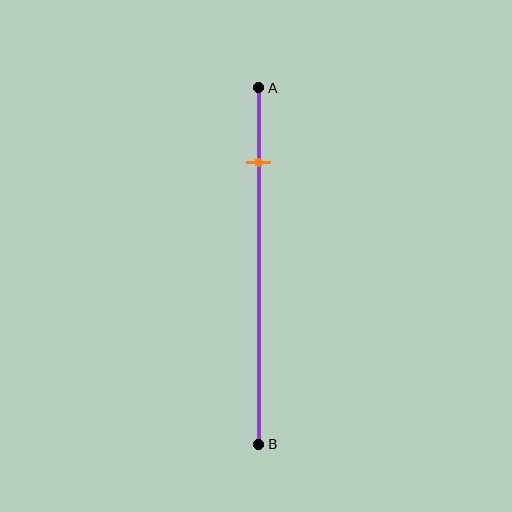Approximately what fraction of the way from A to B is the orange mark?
The orange mark is approximately 20% of the way from A to B.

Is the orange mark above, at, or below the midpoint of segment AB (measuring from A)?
The orange mark is above the midpoint of segment AB.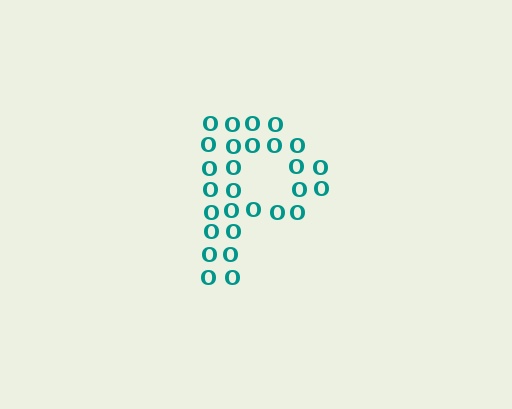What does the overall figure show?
The overall figure shows the letter P.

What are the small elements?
The small elements are letter O's.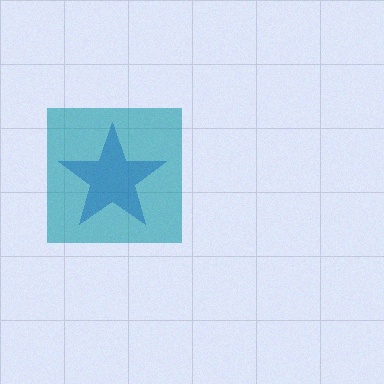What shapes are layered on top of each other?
The layered shapes are: a blue star, a teal square.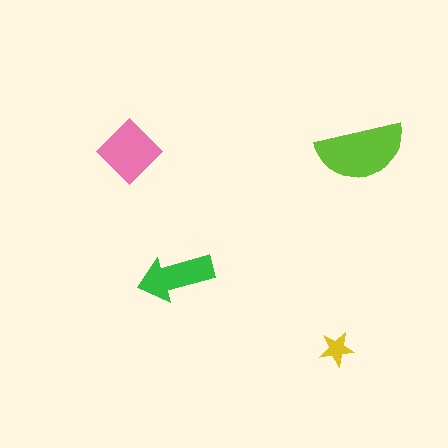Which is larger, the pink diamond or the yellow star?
The pink diamond.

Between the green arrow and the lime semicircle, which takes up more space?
The lime semicircle.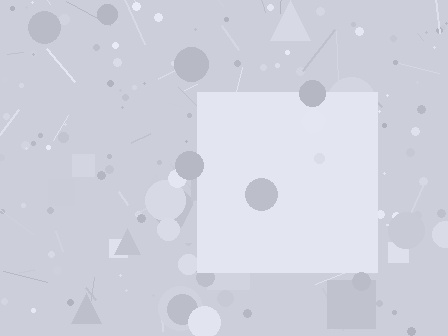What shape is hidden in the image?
A square is hidden in the image.